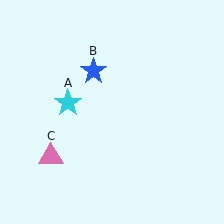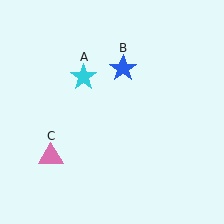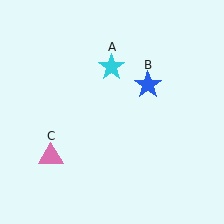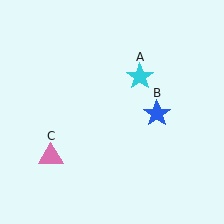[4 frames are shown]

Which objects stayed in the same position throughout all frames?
Pink triangle (object C) remained stationary.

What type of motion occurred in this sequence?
The cyan star (object A), blue star (object B) rotated clockwise around the center of the scene.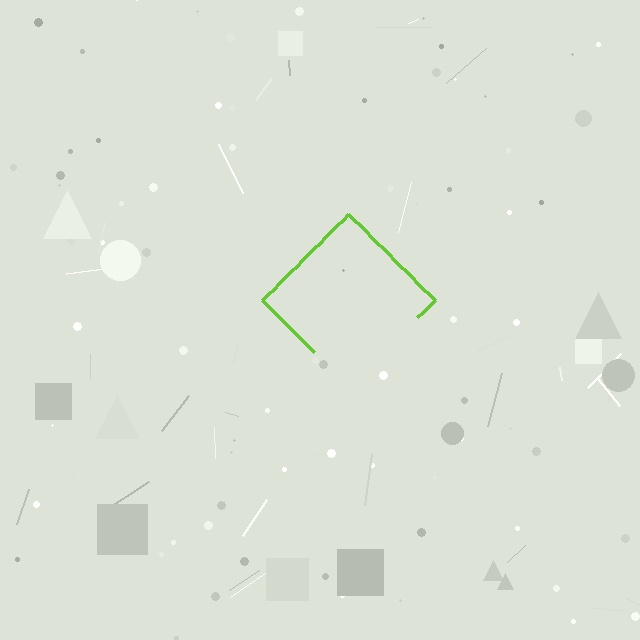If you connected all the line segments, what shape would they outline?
They would outline a diamond.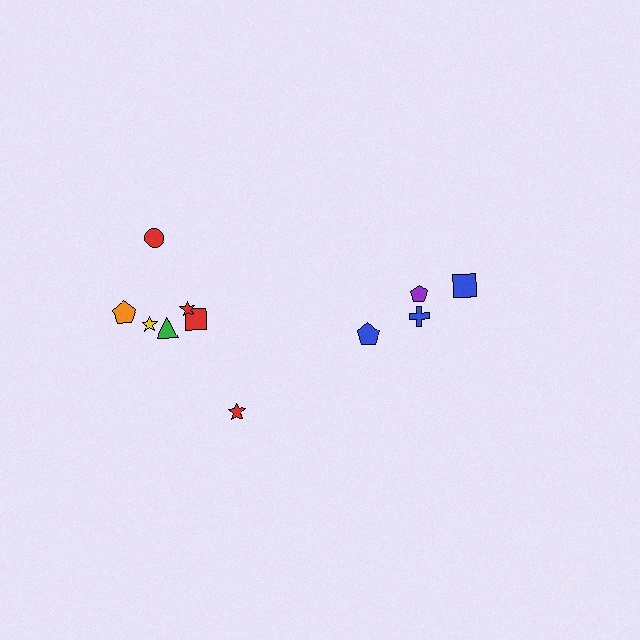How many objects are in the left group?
There are 7 objects.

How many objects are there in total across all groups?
There are 11 objects.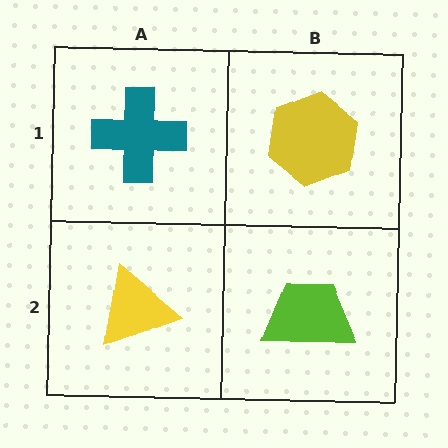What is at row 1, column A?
A teal cross.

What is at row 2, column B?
A lime trapezoid.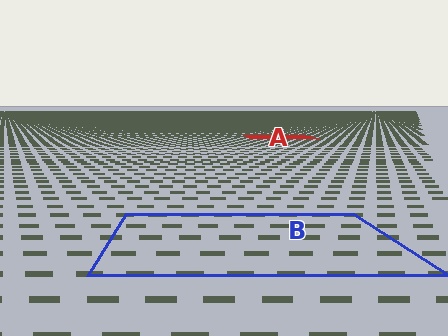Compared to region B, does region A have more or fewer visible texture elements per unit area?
Region A has more texture elements per unit area — they are packed more densely because it is farther away.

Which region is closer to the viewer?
Region B is closer. The texture elements there are larger and more spread out.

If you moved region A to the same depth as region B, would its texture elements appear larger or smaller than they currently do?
They would appear larger. At a closer depth, the same texture elements are projected at a bigger on-screen size.